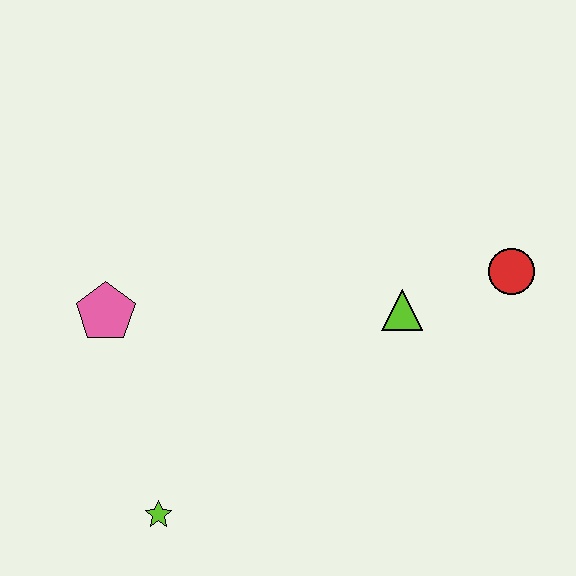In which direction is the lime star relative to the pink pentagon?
The lime star is below the pink pentagon.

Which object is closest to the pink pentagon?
The lime star is closest to the pink pentagon.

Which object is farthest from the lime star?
The red circle is farthest from the lime star.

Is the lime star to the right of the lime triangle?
No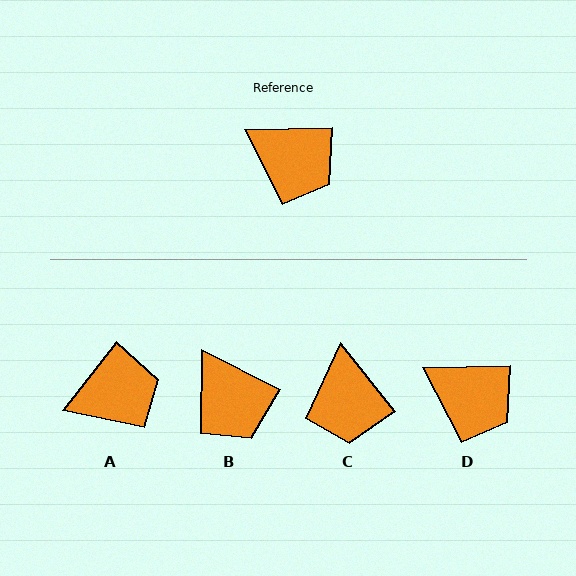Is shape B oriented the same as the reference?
No, it is off by about 28 degrees.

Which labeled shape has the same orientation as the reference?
D.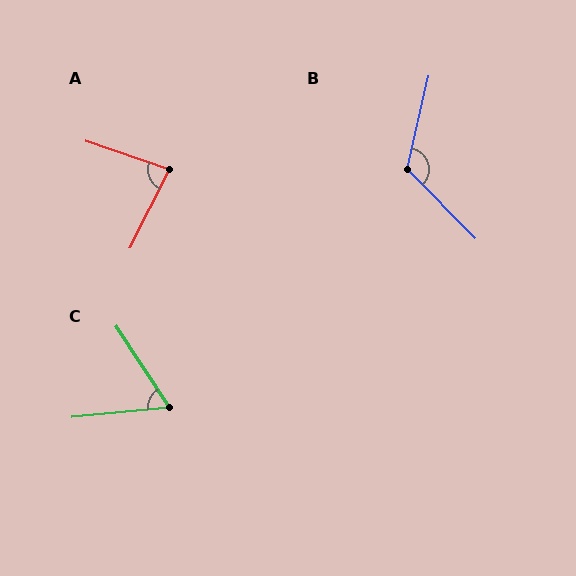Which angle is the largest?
B, at approximately 123 degrees.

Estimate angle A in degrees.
Approximately 82 degrees.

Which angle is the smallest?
C, at approximately 63 degrees.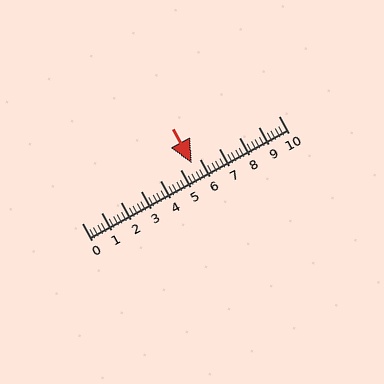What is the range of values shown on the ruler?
The ruler shows values from 0 to 10.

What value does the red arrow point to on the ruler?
The red arrow points to approximately 5.6.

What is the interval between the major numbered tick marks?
The major tick marks are spaced 1 units apart.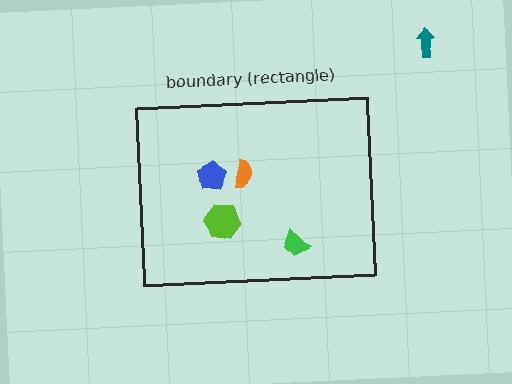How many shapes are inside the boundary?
4 inside, 1 outside.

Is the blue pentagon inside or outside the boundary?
Inside.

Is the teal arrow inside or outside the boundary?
Outside.